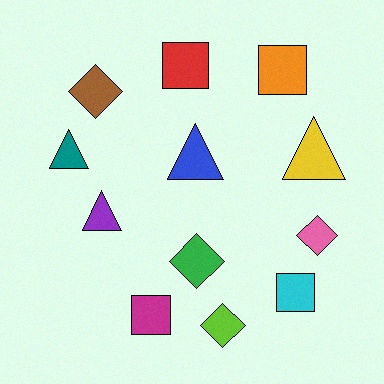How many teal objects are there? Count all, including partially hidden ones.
There is 1 teal object.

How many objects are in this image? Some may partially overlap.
There are 12 objects.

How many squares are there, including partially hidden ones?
There are 4 squares.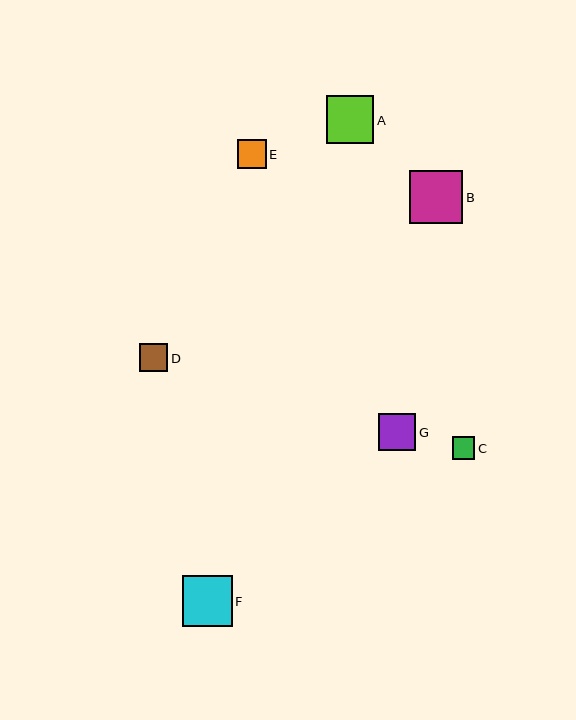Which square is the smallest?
Square C is the smallest with a size of approximately 22 pixels.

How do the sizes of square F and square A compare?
Square F and square A are approximately the same size.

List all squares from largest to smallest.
From largest to smallest: B, F, A, G, E, D, C.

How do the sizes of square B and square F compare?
Square B and square F are approximately the same size.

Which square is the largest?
Square B is the largest with a size of approximately 53 pixels.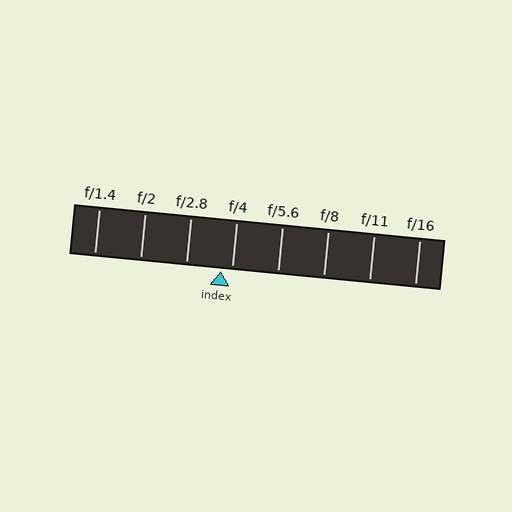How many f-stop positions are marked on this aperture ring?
There are 8 f-stop positions marked.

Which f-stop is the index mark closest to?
The index mark is closest to f/4.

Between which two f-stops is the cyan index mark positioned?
The index mark is between f/2.8 and f/4.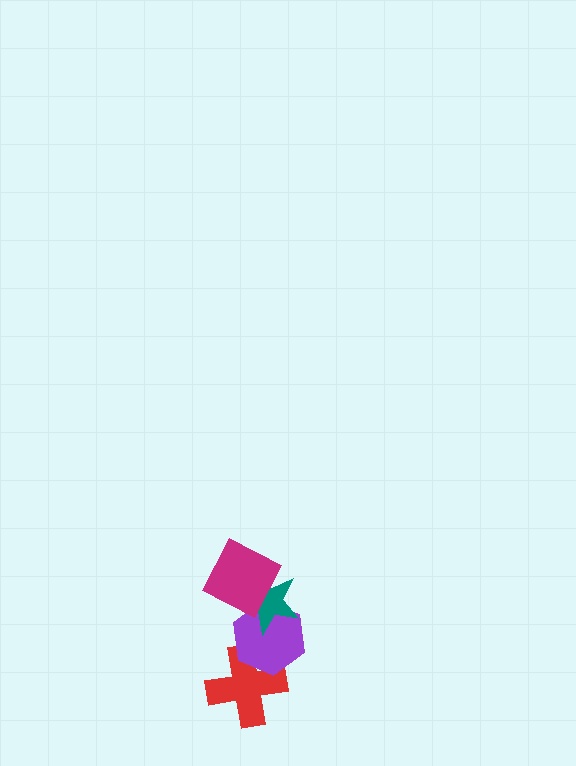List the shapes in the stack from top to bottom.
From top to bottom: the magenta square, the teal star, the purple hexagon, the red cross.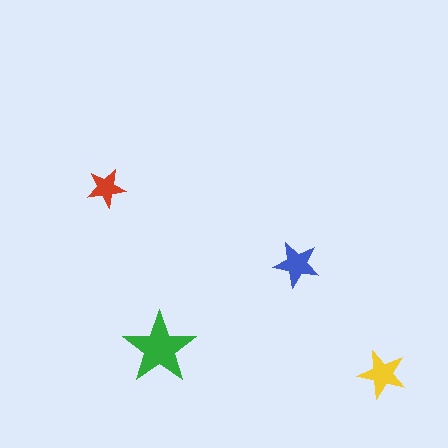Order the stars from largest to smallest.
the green one, the yellow one, the blue one, the red one.